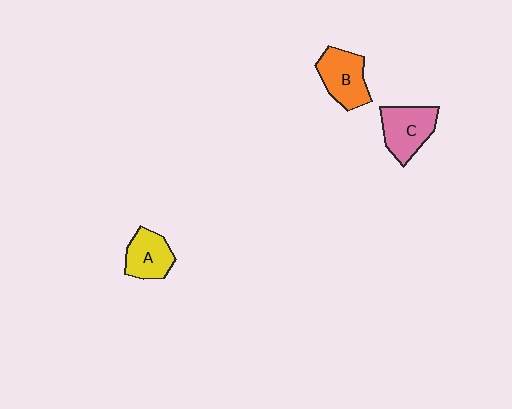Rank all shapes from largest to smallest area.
From largest to smallest: C (pink), B (orange), A (yellow).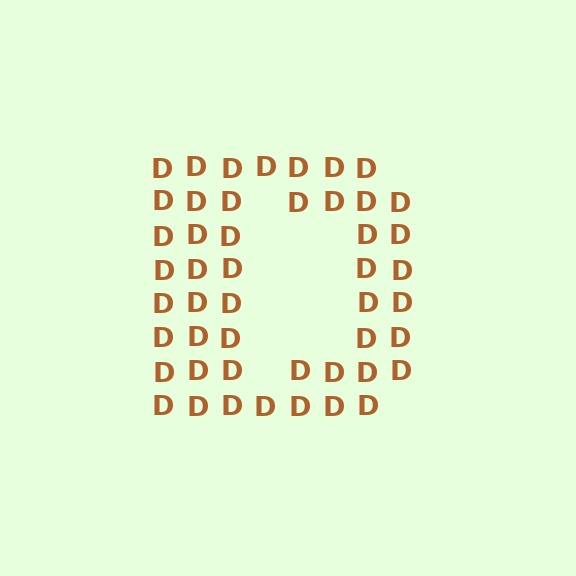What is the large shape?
The large shape is the letter D.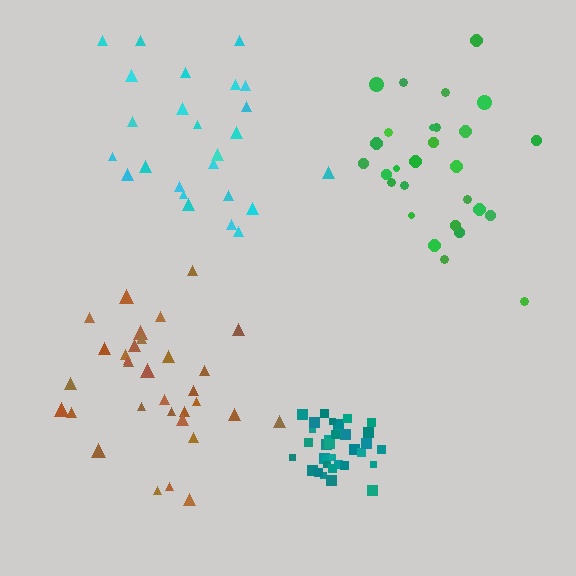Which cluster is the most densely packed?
Teal.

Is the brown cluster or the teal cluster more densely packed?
Teal.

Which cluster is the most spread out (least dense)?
Cyan.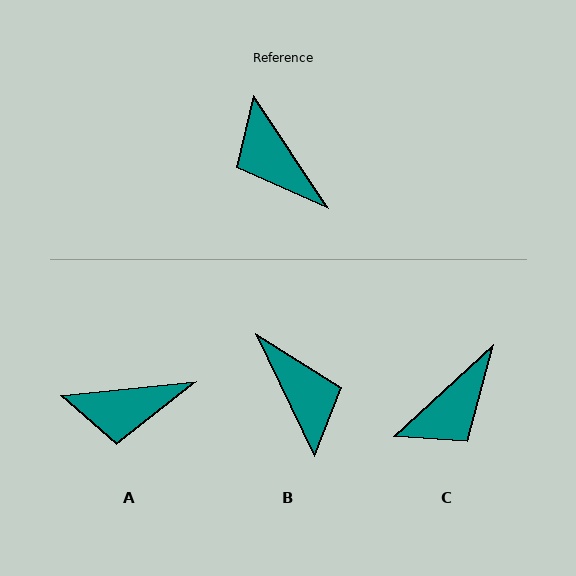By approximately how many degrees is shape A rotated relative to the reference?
Approximately 62 degrees counter-clockwise.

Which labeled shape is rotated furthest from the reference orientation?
B, about 172 degrees away.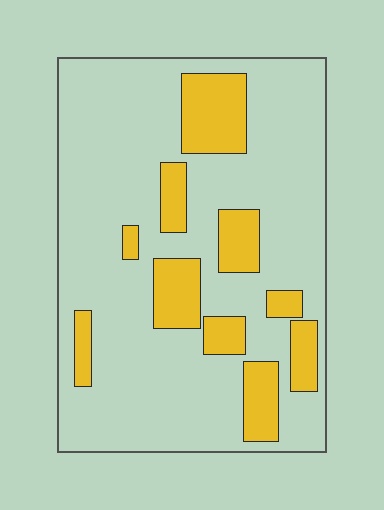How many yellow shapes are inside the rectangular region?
10.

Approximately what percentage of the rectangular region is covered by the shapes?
Approximately 20%.